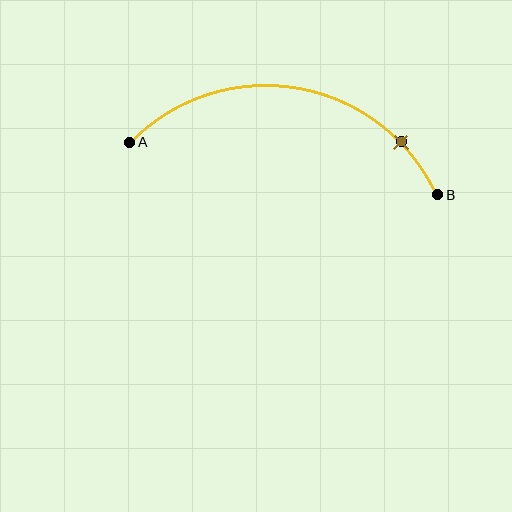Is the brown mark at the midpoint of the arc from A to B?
No. The brown mark lies on the arc but is closer to endpoint B. The arc midpoint would be at the point on the curve equidistant along the arc from both A and B.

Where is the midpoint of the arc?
The arc midpoint is the point on the curve farthest from the straight line joining A and B. It sits above that line.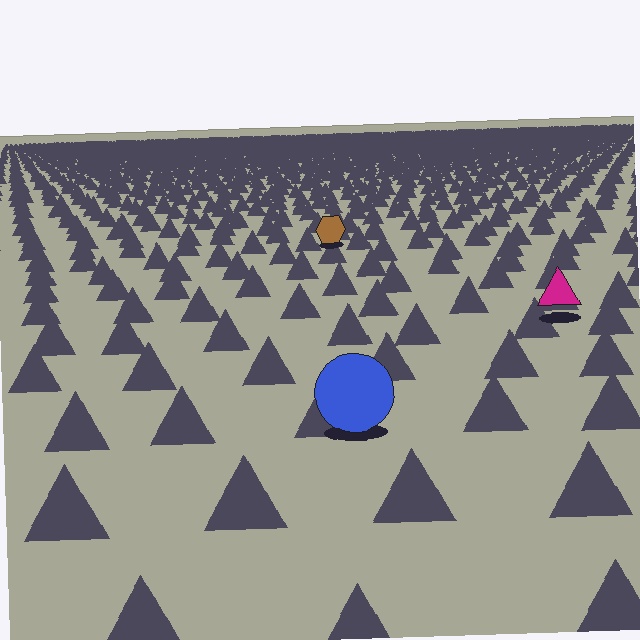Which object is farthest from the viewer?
The brown hexagon is farthest from the viewer. It appears smaller and the ground texture around it is denser.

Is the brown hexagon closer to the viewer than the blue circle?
No. The blue circle is closer — you can tell from the texture gradient: the ground texture is coarser near it.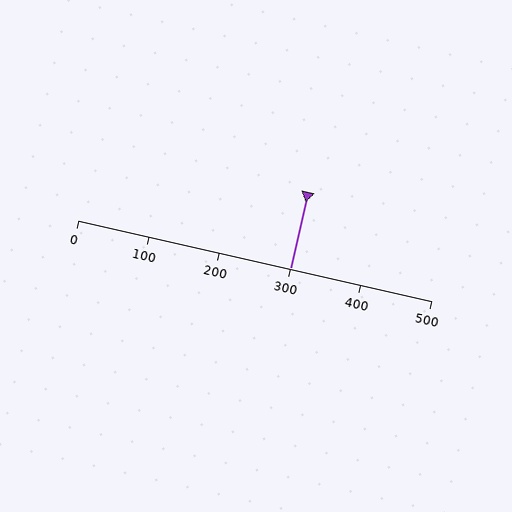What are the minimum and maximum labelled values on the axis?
The axis runs from 0 to 500.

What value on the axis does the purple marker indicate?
The marker indicates approximately 300.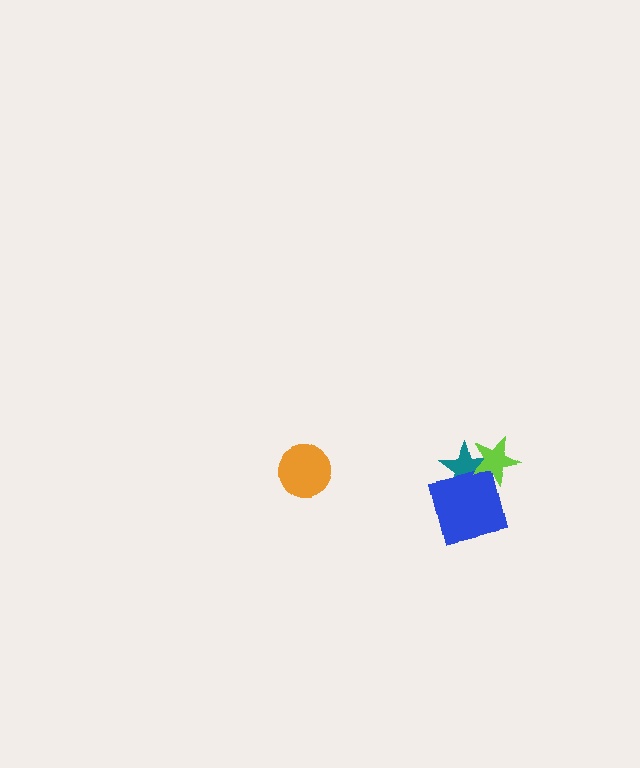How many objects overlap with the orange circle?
0 objects overlap with the orange circle.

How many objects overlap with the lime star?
1 object overlaps with the lime star.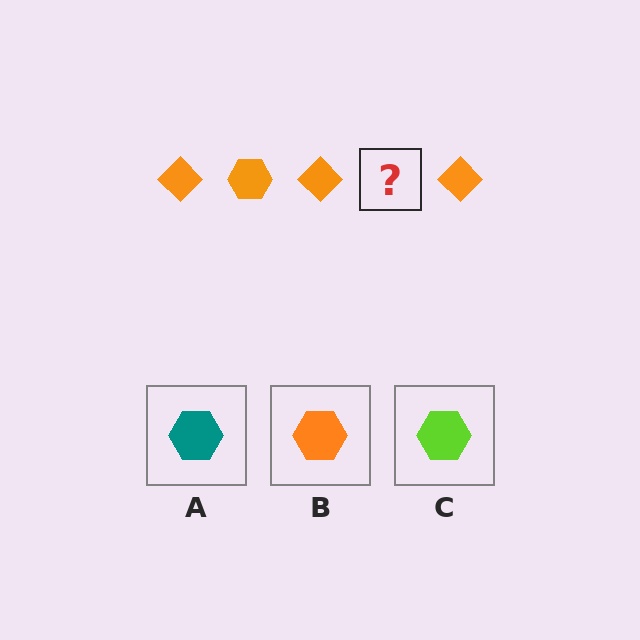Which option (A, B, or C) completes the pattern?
B.